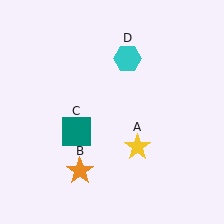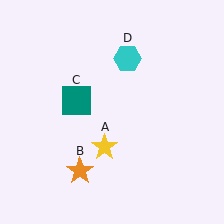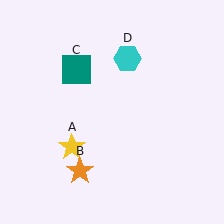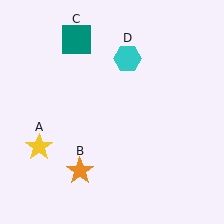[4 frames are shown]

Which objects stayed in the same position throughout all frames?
Orange star (object B) and cyan hexagon (object D) remained stationary.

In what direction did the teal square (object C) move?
The teal square (object C) moved up.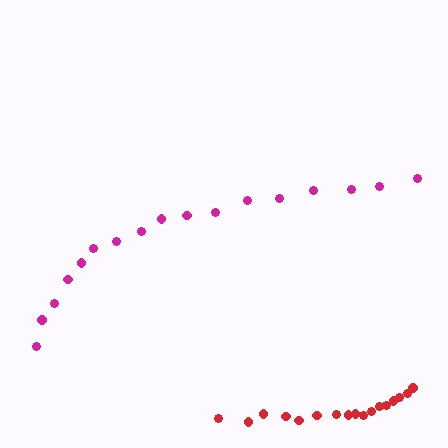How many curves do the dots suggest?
There are 2 distinct paths.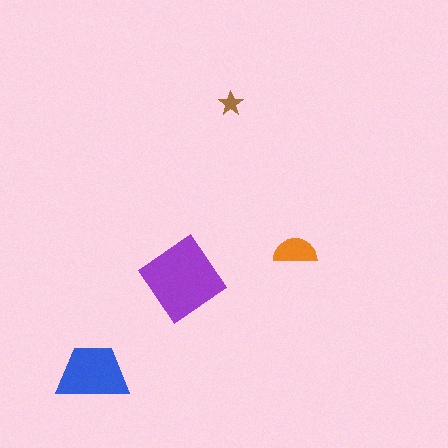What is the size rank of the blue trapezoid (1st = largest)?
2nd.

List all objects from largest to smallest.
The purple diamond, the blue trapezoid, the orange semicircle, the brown star.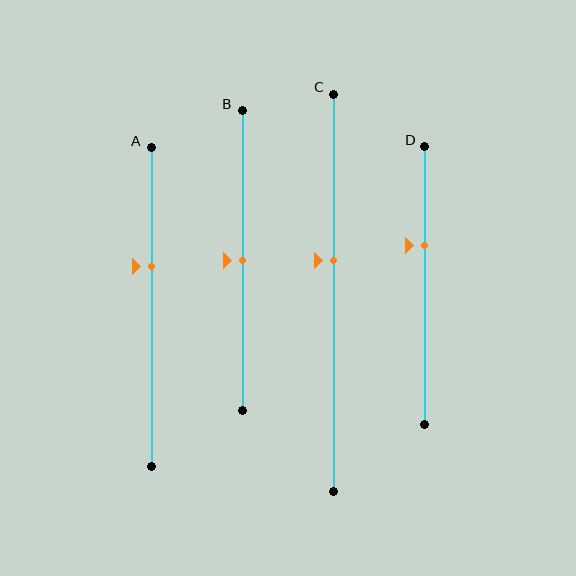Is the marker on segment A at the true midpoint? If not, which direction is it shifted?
No, the marker on segment A is shifted upward by about 13% of the segment length.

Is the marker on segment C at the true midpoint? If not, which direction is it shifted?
No, the marker on segment C is shifted upward by about 8% of the segment length.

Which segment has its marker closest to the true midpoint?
Segment B has its marker closest to the true midpoint.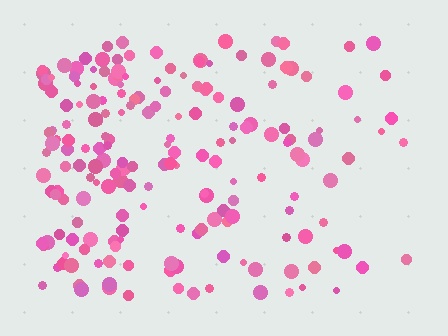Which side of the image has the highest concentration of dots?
The left.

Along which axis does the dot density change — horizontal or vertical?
Horizontal.